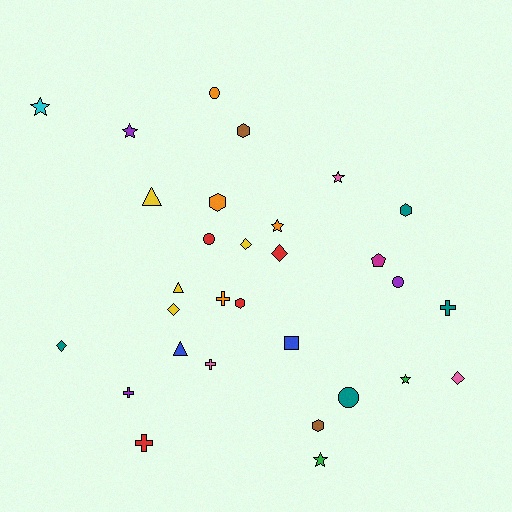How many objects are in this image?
There are 30 objects.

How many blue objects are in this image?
There are 2 blue objects.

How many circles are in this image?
There are 4 circles.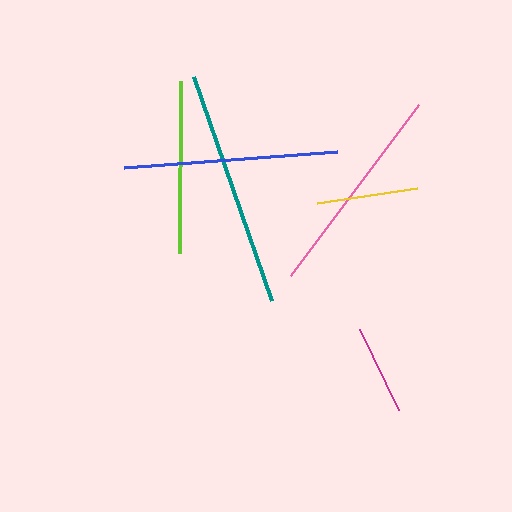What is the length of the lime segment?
The lime segment is approximately 172 pixels long.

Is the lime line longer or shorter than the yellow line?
The lime line is longer than the yellow line.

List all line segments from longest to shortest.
From longest to shortest: teal, pink, blue, lime, yellow, magenta.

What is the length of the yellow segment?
The yellow segment is approximately 101 pixels long.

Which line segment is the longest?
The teal line is the longest at approximately 237 pixels.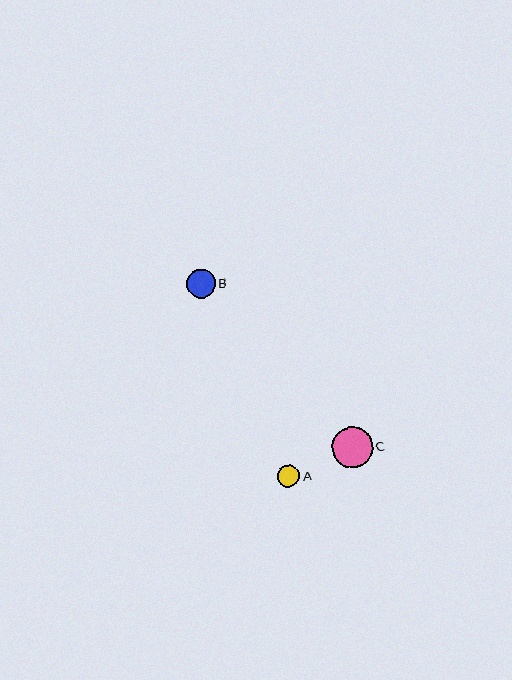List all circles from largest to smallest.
From largest to smallest: C, B, A.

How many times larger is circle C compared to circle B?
Circle C is approximately 1.4 times the size of circle B.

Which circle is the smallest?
Circle A is the smallest with a size of approximately 22 pixels.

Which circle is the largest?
Circle C is the largest with a size of approximately 41 pixels.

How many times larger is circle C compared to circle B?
Circle C is approximately 1.4 times the size of circle B.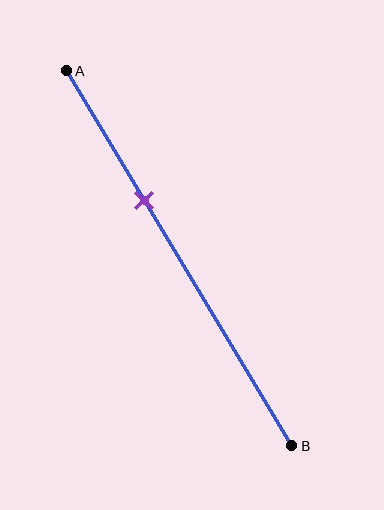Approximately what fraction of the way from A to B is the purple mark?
The purple mark is approximately 35% of the way from A to B.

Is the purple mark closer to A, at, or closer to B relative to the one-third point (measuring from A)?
The purple mark is approximately at the one-third point of segment AB.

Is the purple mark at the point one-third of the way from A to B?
Yes, the mark is approximately at the one-third point.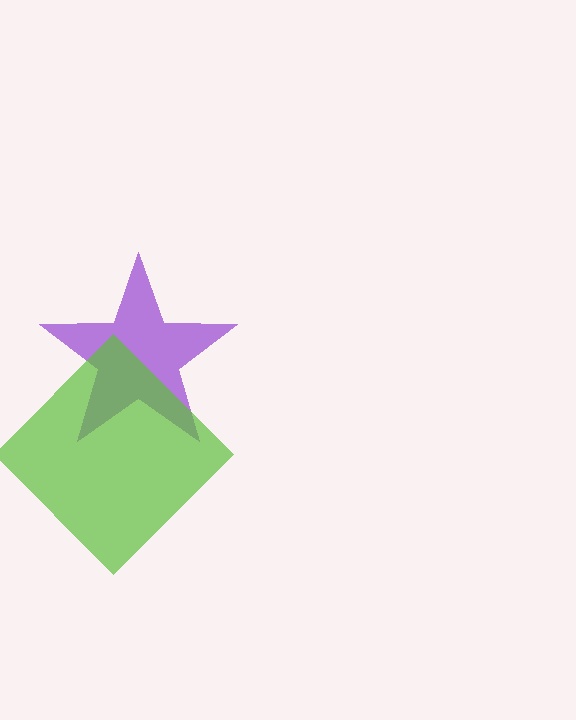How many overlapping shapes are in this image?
There are 2 overlapping shapes in the image.